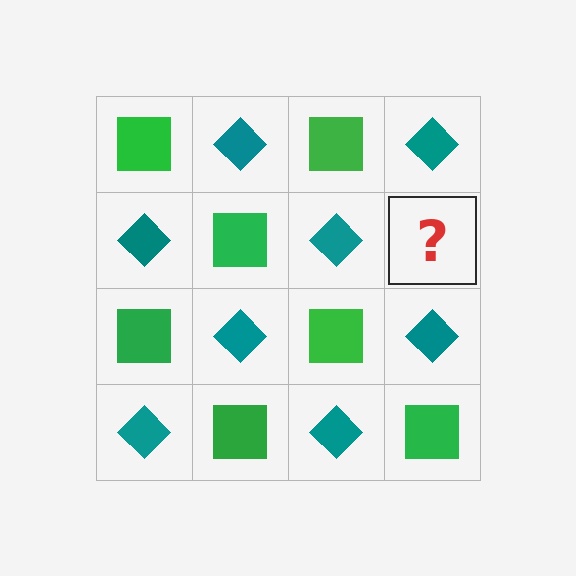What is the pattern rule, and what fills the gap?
The rule is that it alternates green square and teal diamond in a checkerboard pattern. The gap should be filled with a green square.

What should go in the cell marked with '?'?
The missing cell should contain a green square.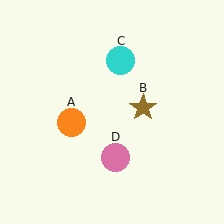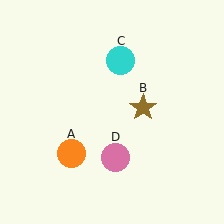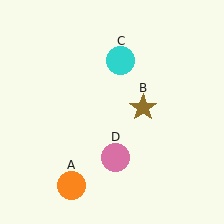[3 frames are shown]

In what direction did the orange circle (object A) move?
The orange circle (object A) moved down.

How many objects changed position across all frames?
1 object changed position: orange circle (object A).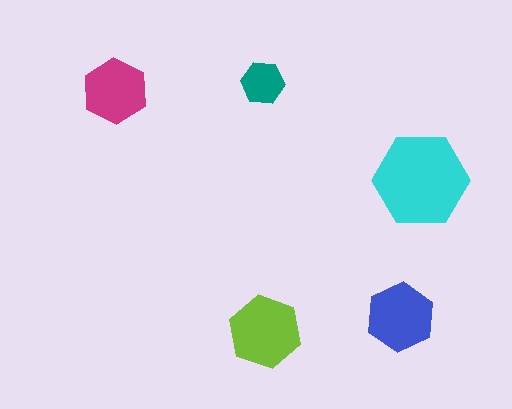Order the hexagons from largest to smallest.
the cyan one, the lime one, the blue one, the magenta one, the teal one.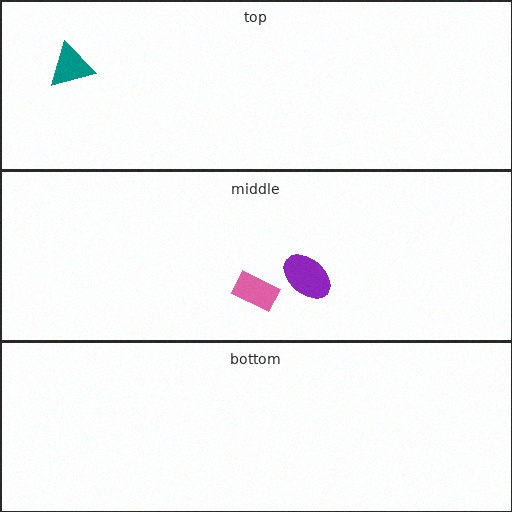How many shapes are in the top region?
1.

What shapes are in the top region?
The teal triangle.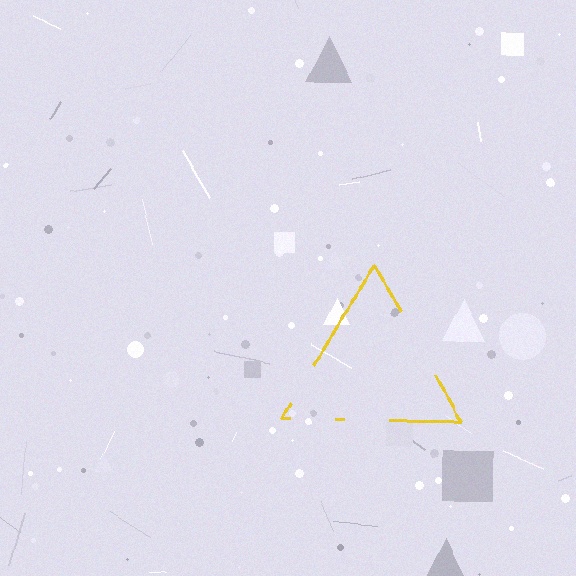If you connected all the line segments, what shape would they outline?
They would outline a triangle.